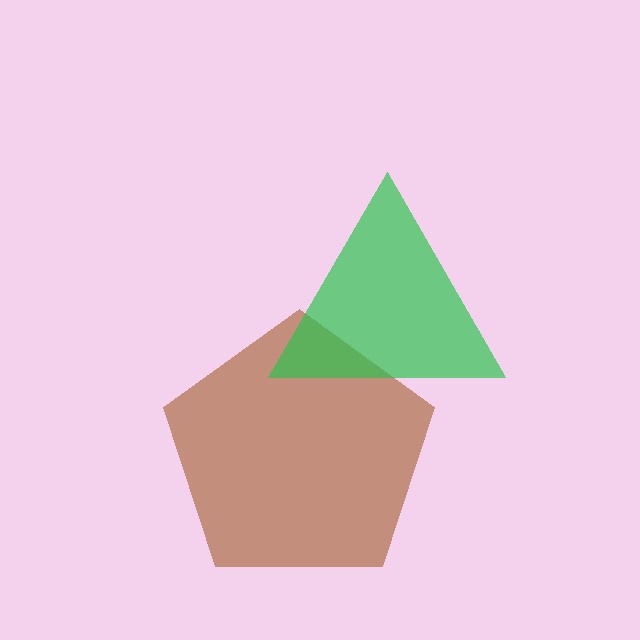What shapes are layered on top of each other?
The layered shapes are: a brown pentagon, a green triangle.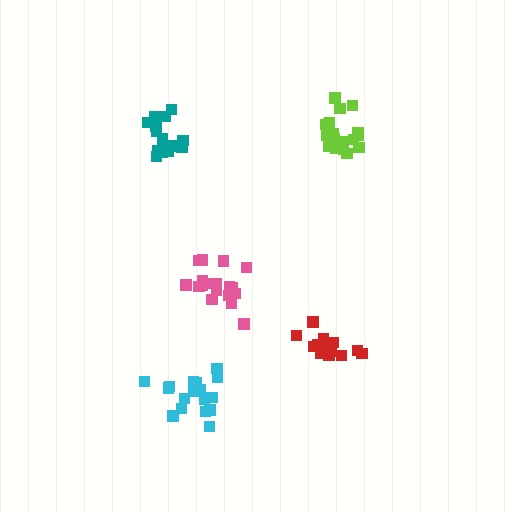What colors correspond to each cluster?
The clusters are colored: pink, red, lime, teal, cyan.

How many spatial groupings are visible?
There are 5 spatial groupings.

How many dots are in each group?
Group 1: 18 dots, Group 2: 16 dots, Group 3: 20 dots, Group 4: 18 dots, Group 5: 17 dots (89 total).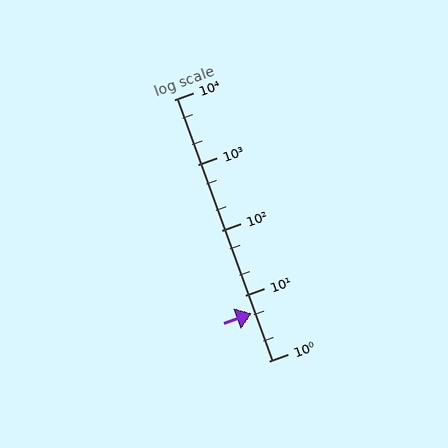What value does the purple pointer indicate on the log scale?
The pointer indicates approximately 5.3.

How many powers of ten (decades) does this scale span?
The scale spans 4 decades, from 1 to 10000.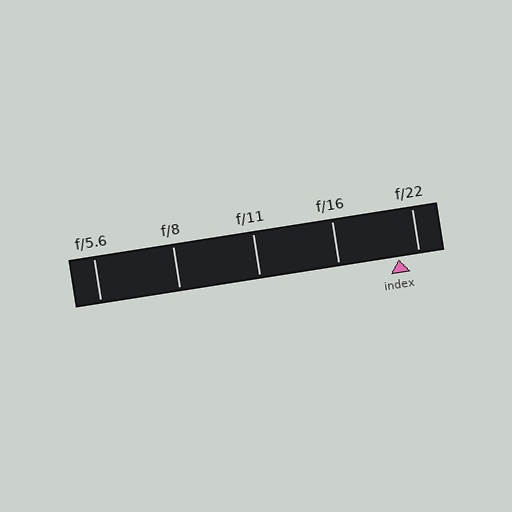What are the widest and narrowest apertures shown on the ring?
The widest aperture shown is f/5.6 and the narrowest is f/22.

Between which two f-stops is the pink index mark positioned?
The index mark is between f/16 and f/22.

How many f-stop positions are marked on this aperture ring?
There are 5 f-stop positions marked.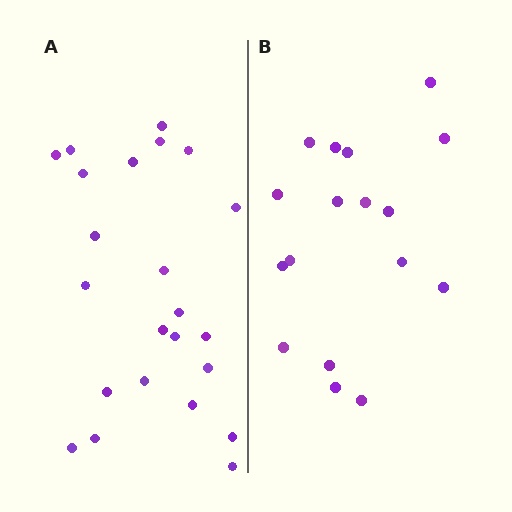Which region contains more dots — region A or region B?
Region A (the left region) has more dots.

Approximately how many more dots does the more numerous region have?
Region A has about 6 more dots than region B.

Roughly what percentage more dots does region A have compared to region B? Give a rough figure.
About 35% more.